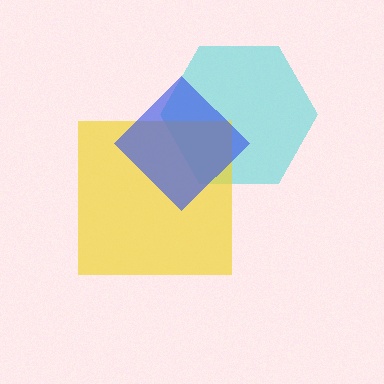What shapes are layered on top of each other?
The layered shapes are: a cyan hexagon, a yellow square, a blue diamond.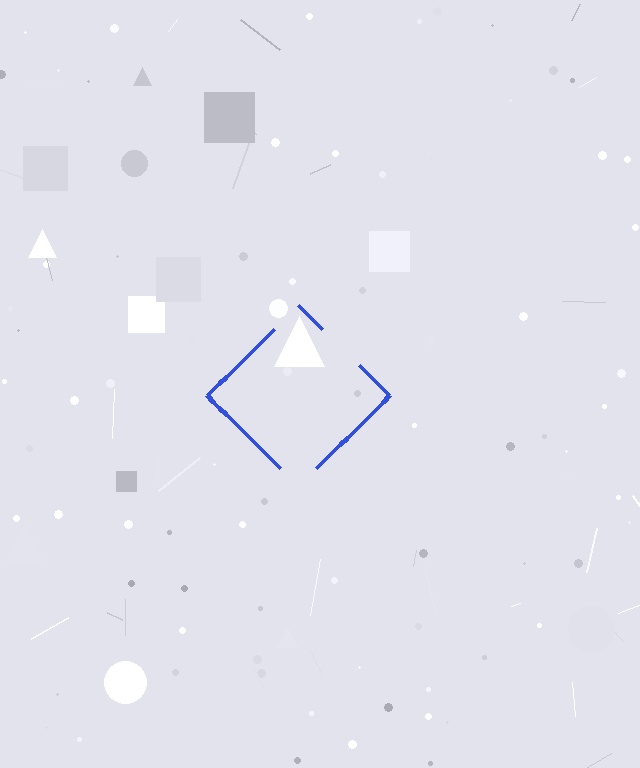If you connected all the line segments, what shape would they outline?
They would outline a diamond.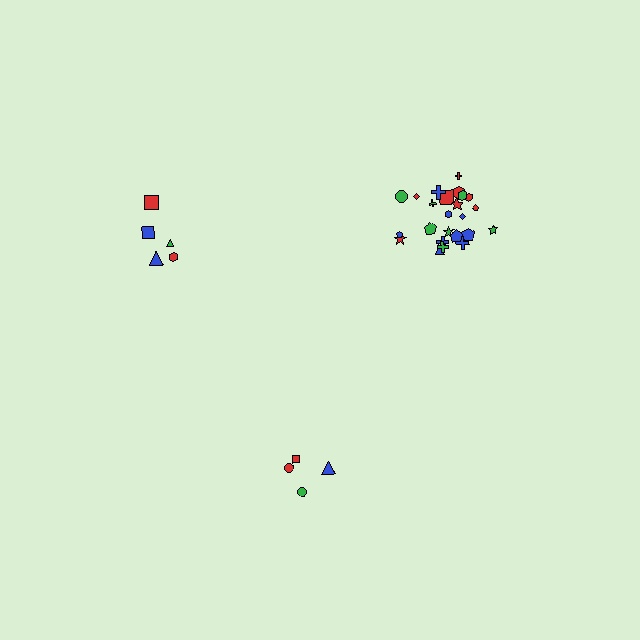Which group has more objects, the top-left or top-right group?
The top-right group.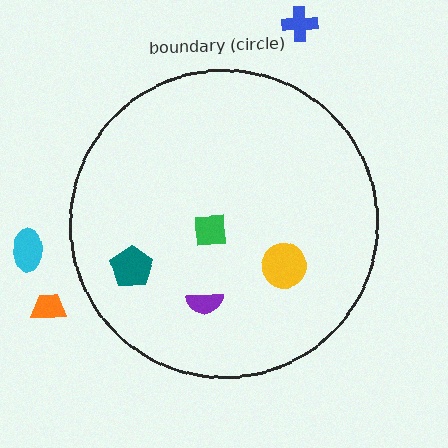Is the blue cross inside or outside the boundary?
Outside.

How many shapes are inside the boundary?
4 inside, 3 outside.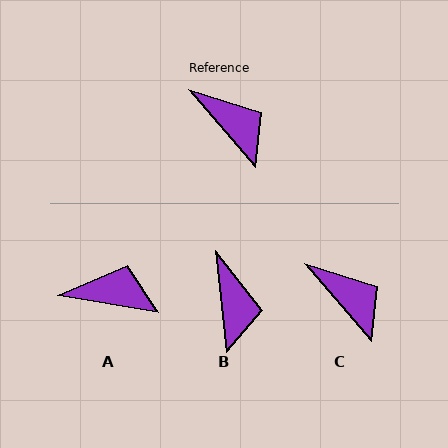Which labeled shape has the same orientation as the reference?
C.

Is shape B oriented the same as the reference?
No, it is off by about 34 degrees.